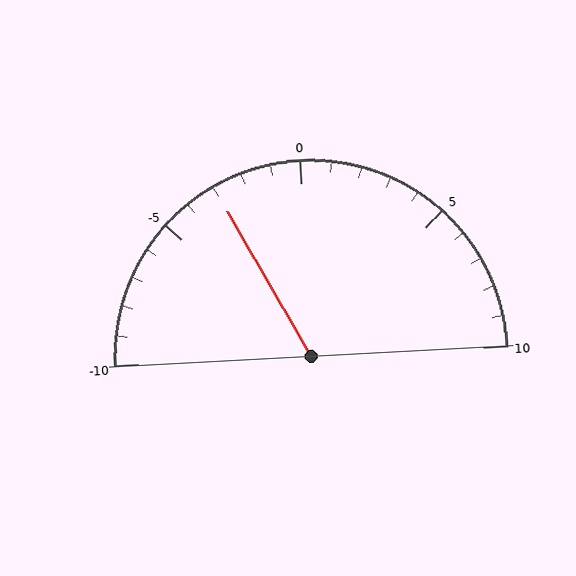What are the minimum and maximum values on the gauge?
The gauge ranges from -10 to 10.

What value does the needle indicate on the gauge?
The needle indicates approximately -3.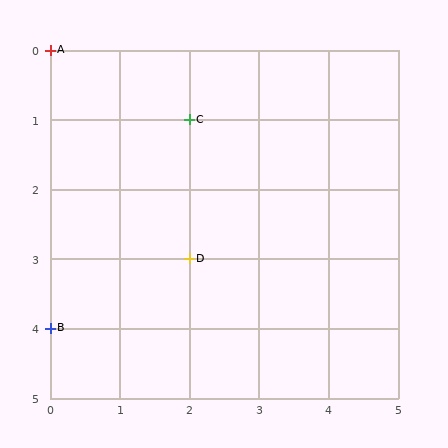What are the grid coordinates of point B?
Point B is at grid coordinates (0, 4).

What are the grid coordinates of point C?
Point C is at grid coordinates (2, 1).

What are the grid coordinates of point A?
Point A is at grid coordinates (0, 0).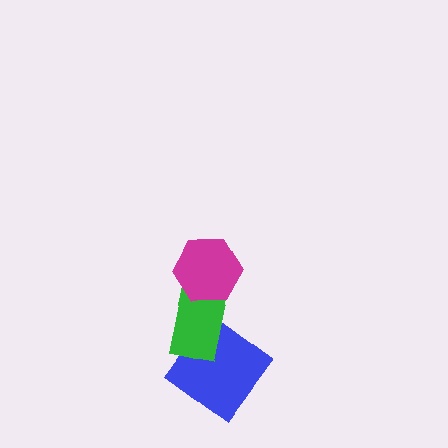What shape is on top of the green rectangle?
The magenta hexagon is on top of the green rectangle.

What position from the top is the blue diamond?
The blue diamond is 3rd from the top.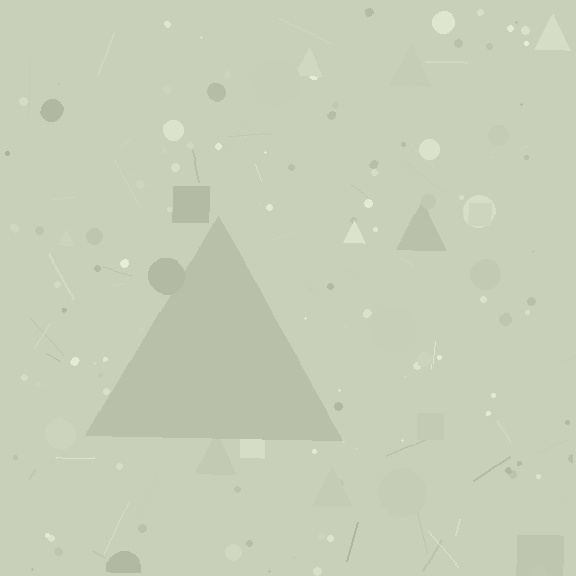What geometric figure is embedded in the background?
A triangle is embedded in the background.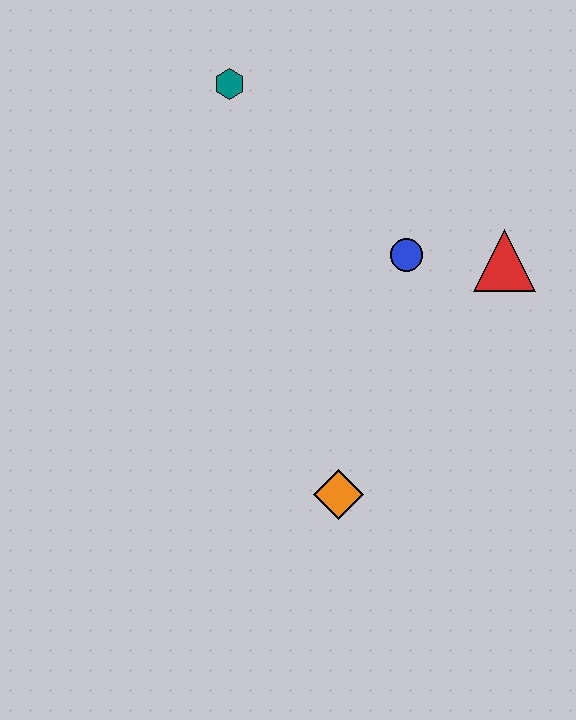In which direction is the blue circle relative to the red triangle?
The blue circle is to the left of the red triangle.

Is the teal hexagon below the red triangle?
No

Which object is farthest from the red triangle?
The teal hexagon is farthest from the red triangle.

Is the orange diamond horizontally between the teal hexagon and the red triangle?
Yes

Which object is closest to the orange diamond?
The blue circle is closest to the orange diamond.